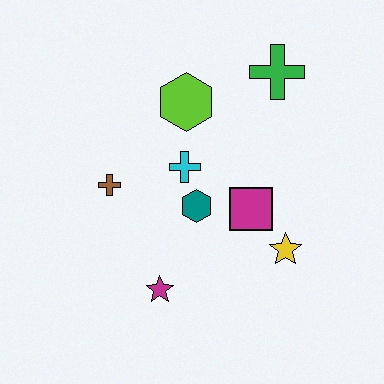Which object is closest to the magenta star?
The teal hexagon is closest to the magenta star.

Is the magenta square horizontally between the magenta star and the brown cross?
No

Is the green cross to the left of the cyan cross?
No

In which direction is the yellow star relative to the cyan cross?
The yellow star is to the right of the cyan cross.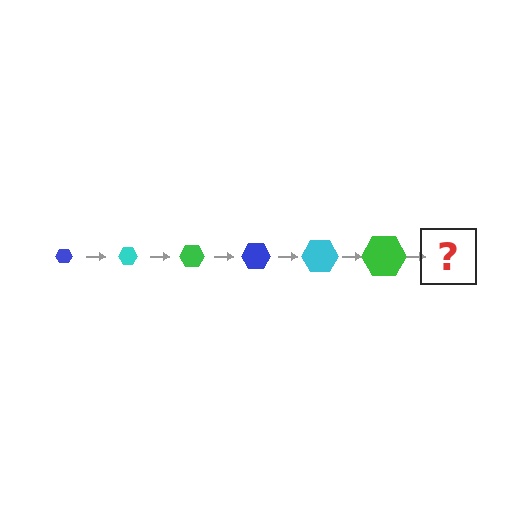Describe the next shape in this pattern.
It should be a blue hexagon, larger than the previous one.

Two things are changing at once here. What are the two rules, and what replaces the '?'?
The two rules are that the hexagon grows larger each step and the color cycles through blue, cyan, and green. The '?' should be a blue hexagon, larger than the previous one.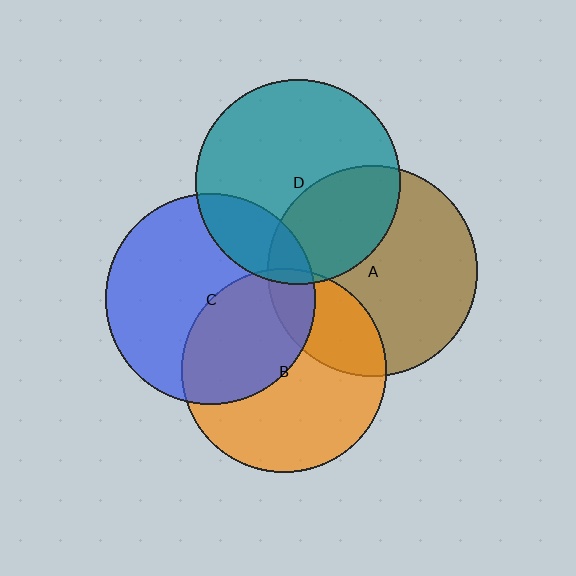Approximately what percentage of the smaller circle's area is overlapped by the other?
Approximately 25%.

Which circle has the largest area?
Circle C (blue).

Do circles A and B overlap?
Yes.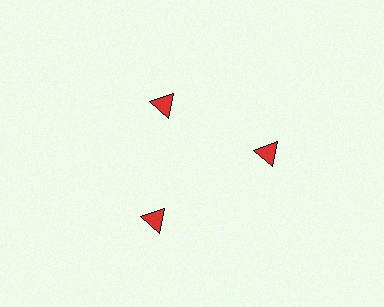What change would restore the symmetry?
The symmetry would be restored by moving it outward, back onto the ring so that all 3 triangles sit at equal angles and equal distance from the center.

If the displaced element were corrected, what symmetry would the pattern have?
It would have 3-fold rotational symmetry — the pattern would map onto itself every 120 degrees.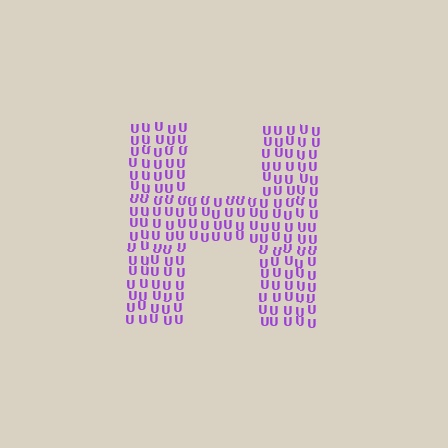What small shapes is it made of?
It is made of small letter U's.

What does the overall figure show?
The overall figure shows the letter H.